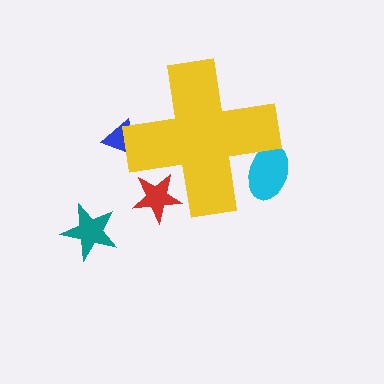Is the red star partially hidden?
Yes, the red star is partially hidden behind the yellow cross.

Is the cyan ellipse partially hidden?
Yes, the cyan ellipse is partially hidden behind the yellow cross.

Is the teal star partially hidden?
No, the teal star is fully visible.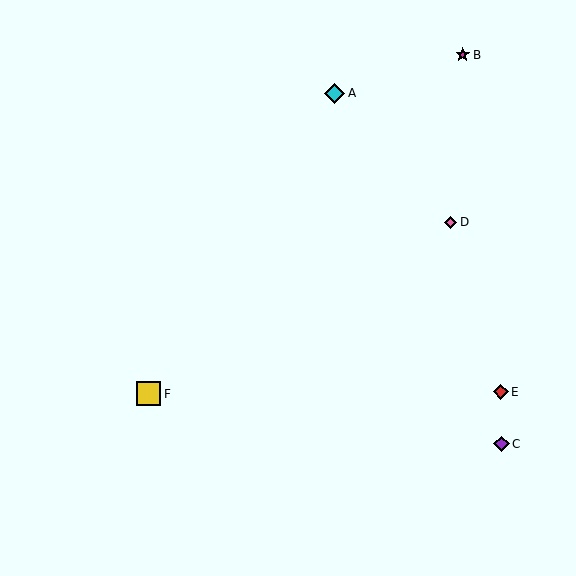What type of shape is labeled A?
Shape A is a cyan diamond.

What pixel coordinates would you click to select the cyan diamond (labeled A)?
Click at (335, 93) to select the cyan diamond A.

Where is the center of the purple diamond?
The center of the purple diamond is at (502, 444).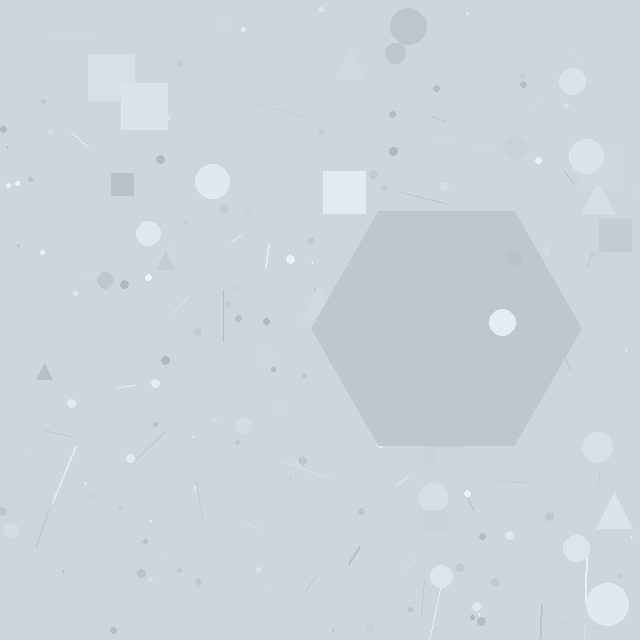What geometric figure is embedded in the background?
A hexagon is embedded in the background.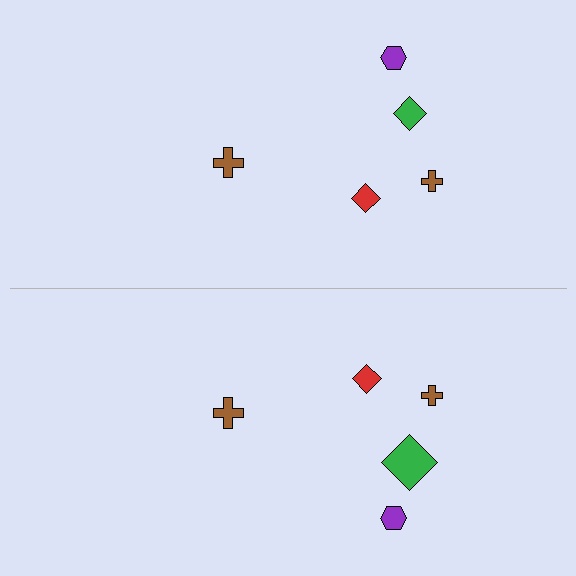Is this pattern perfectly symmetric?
No, the pattern is not perfectly symmetric. The green diamond on the bottom side has a different size than its mirror counterpart.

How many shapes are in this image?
There are 10 shapes in this image.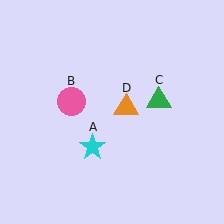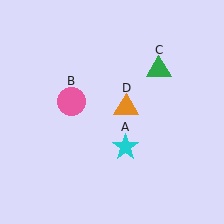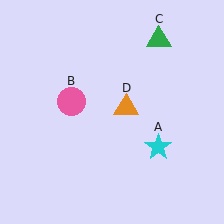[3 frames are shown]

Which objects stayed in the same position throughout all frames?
Pink circle (object B) and orange triangle (object D) remained stationary.